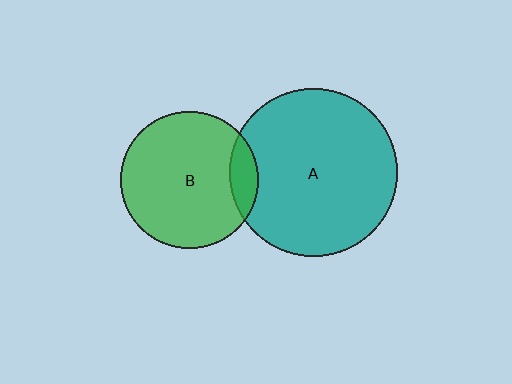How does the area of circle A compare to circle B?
Approximately 1.5 times.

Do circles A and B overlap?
Yes.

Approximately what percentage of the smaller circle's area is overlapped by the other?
Approximately 10%.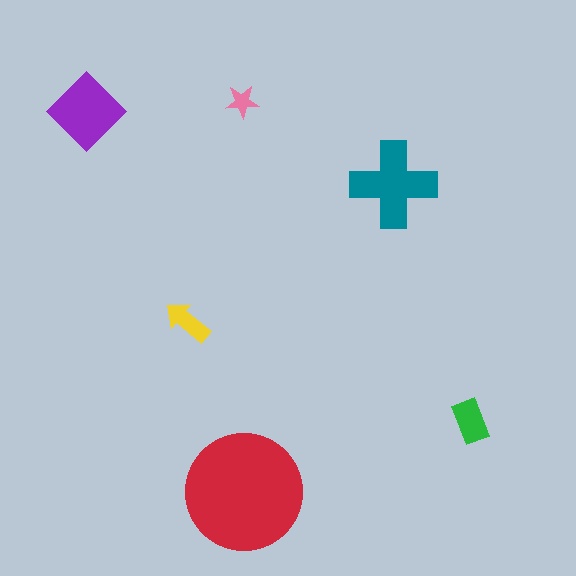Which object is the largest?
The red circle.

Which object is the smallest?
The pink star.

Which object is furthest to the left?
The purple diamond is leftmost.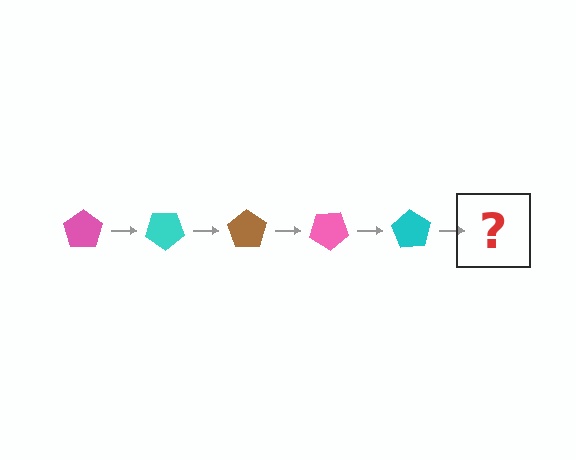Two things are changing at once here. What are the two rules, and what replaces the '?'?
The two rules are that it rotates 35 degrees each step and the color cycles through pink, cyan, and brown. The '?' should be a brown pentagon, rotated 175 degrees from the start.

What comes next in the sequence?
The next element should be a brown pentagon, rotated 175 degrees from the start.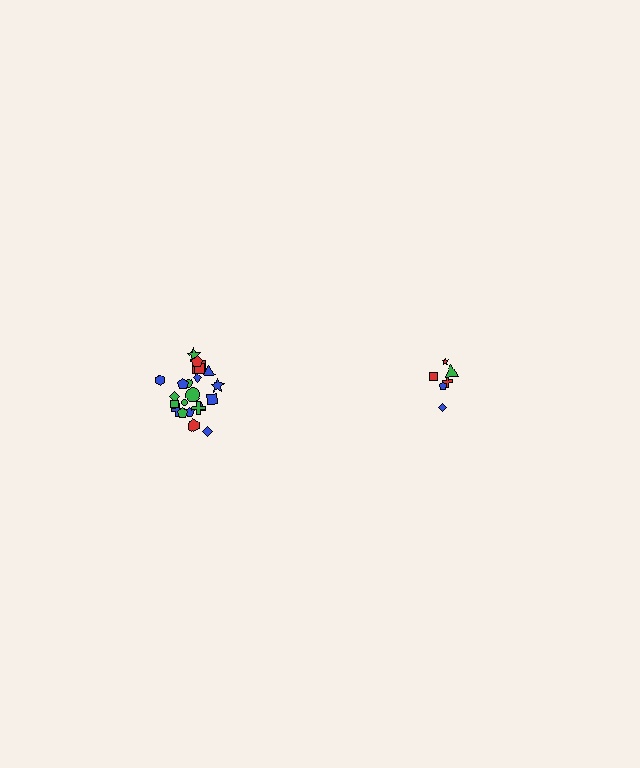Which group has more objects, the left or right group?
The left group.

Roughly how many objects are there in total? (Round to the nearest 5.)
Roughly 30 objects in total.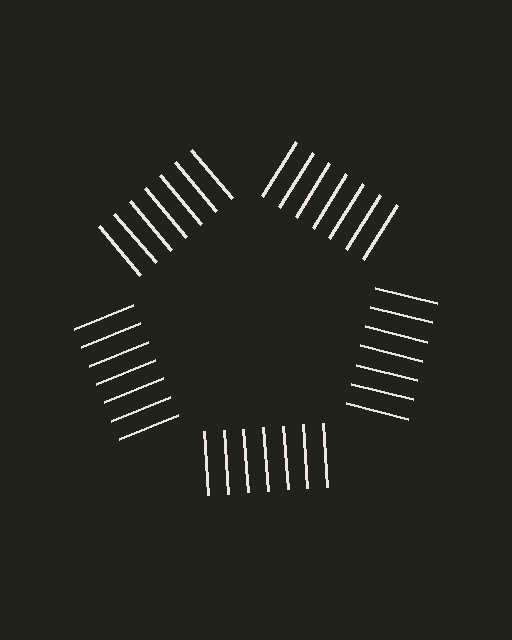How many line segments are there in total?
35 — 7 along each of the 5 edges.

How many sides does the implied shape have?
5 sides — the line-ends trace a pentagon.